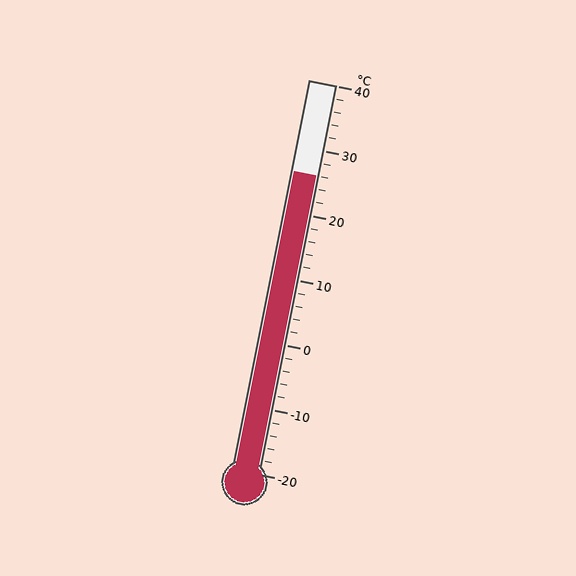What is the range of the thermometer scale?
The thermometer scale ranges from -20°C to 40°C.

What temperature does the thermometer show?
The thermometer shows approximately 26°C.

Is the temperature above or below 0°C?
The temperature is above 0°C.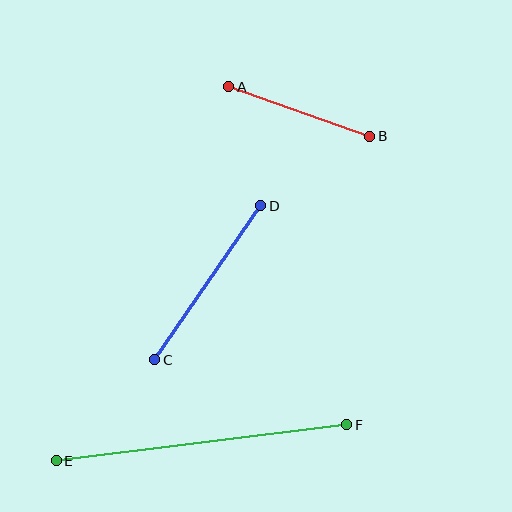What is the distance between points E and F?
The distance is approximately 293 pixels.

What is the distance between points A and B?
The distance is approximately 149 pixels.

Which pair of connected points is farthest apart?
Points E and F are farthest apart.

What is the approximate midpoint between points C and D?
The midpoint is at approximately (208, 283) pixels.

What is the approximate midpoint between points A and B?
The midpoint is at approximately (299, 112) pixels.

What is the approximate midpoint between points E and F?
The midpoint is at approximately (201, 443) pixels.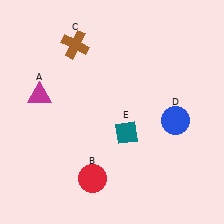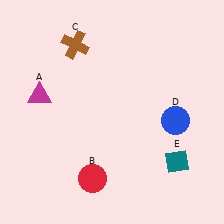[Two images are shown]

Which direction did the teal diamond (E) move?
The teal diamond (E) moved right.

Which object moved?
The teal diamond (E) moved right.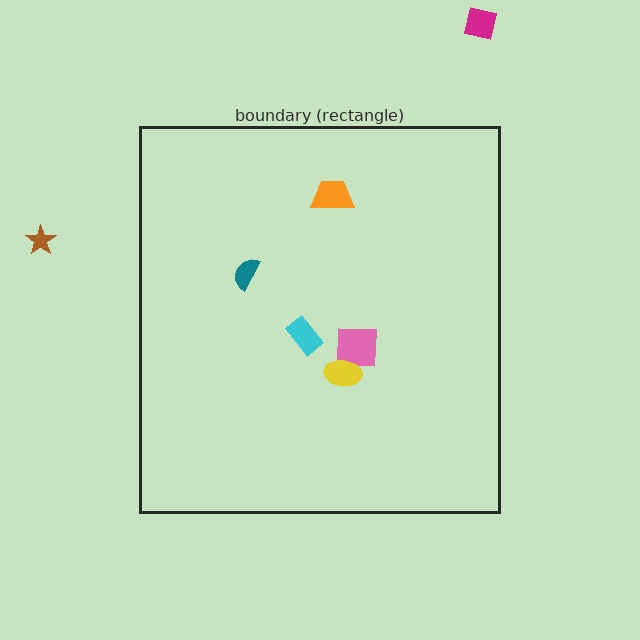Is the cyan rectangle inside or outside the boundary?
Inside.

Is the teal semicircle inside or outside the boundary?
Inside.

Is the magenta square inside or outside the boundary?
Outside.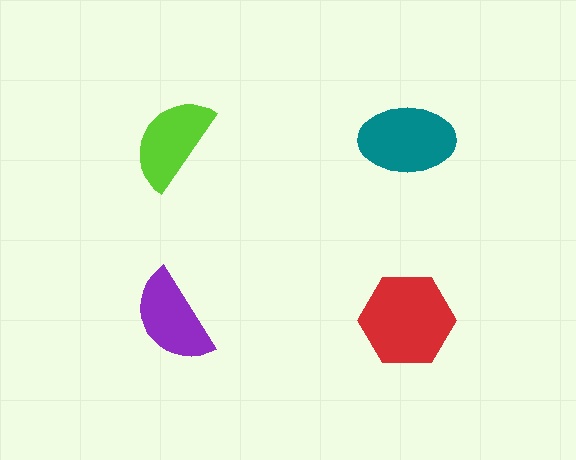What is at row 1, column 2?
A teal ellipse.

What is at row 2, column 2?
A red hexagon.